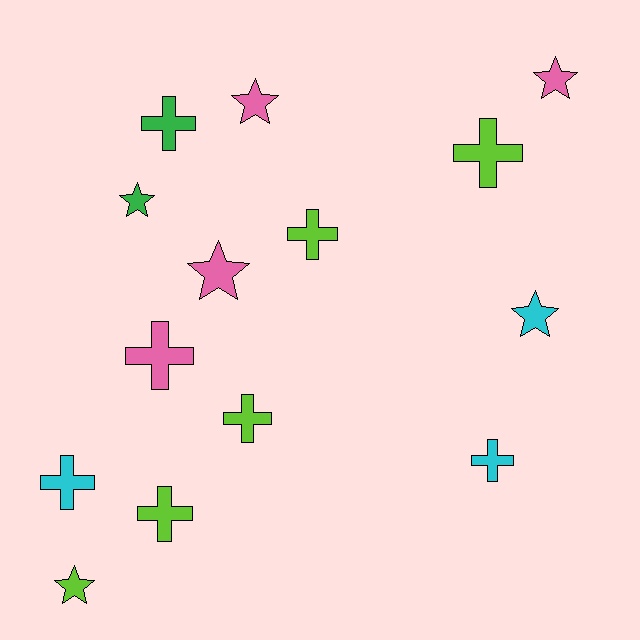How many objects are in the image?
There are 14 objects.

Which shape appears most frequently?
Cross, with 8 objects.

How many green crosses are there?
There is 1 green cross.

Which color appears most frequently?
Lime, with 5 objects.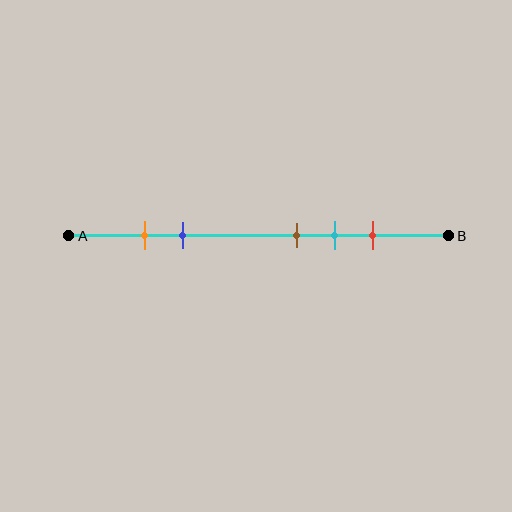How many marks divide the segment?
There are 5 marks dividing the segment.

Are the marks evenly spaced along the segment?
No, the marks are not evenly spaced.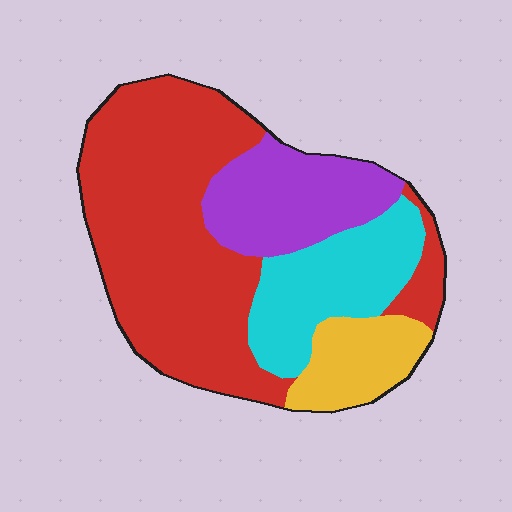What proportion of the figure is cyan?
Cyan takes up between a sixth and a third of the figure.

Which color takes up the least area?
Yellow, at roughly 10%.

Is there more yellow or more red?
Red.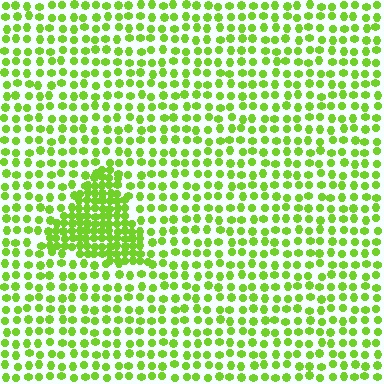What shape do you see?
I see a triangle.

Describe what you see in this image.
The image contains small lime elements arranged at two different densities. A triangle-shaped region is visible where the elements are more densely packed than the surrounding area.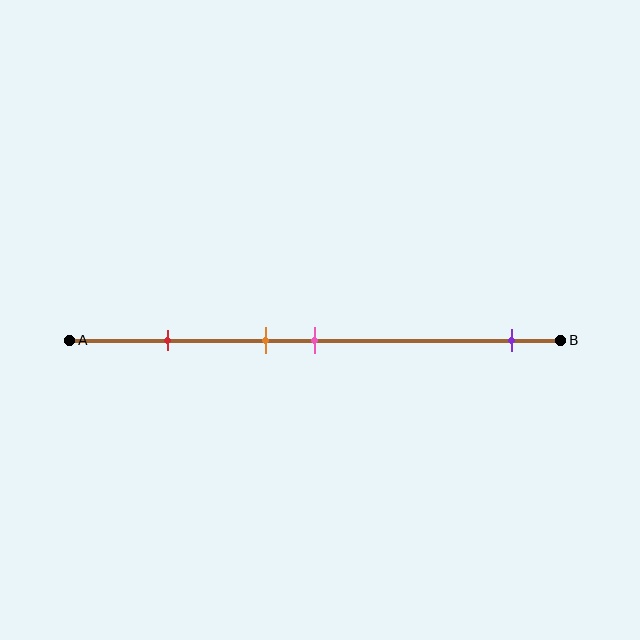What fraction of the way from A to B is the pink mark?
The pink mark is approximately 50% (0.5) of the way from A to B.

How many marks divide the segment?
There are 4 marks dividing the segment.